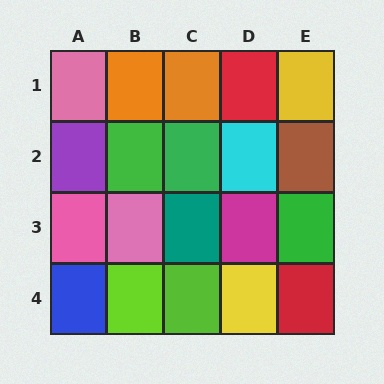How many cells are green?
3 cells are green.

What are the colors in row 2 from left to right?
Purple, green, green, cyan, brown.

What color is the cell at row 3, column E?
Green.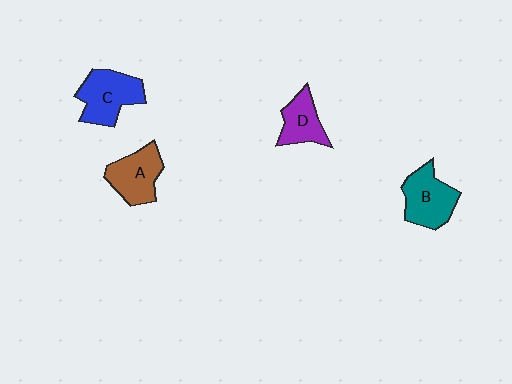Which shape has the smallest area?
Shape D (purple).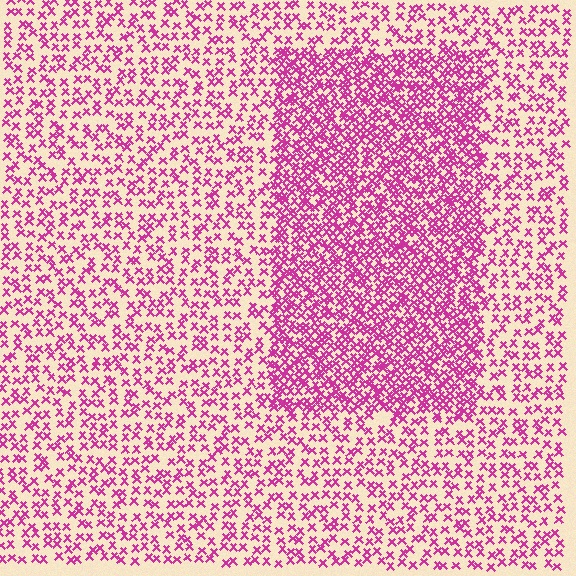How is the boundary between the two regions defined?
The boundary is defined by a change in element density (approximately 2.1x ratio). All elements are the same color, size, and shape.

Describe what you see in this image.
The image contains small magenta elements arranged at two different densities. A rectangle-shaped region is visible where the elements are more densely packed than the surrounding area.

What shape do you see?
I see a rectangle.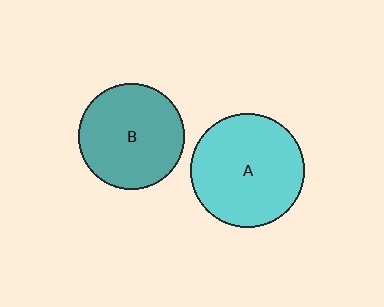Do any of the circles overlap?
No, none of the circles overlap.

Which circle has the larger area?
Circle A (cyan).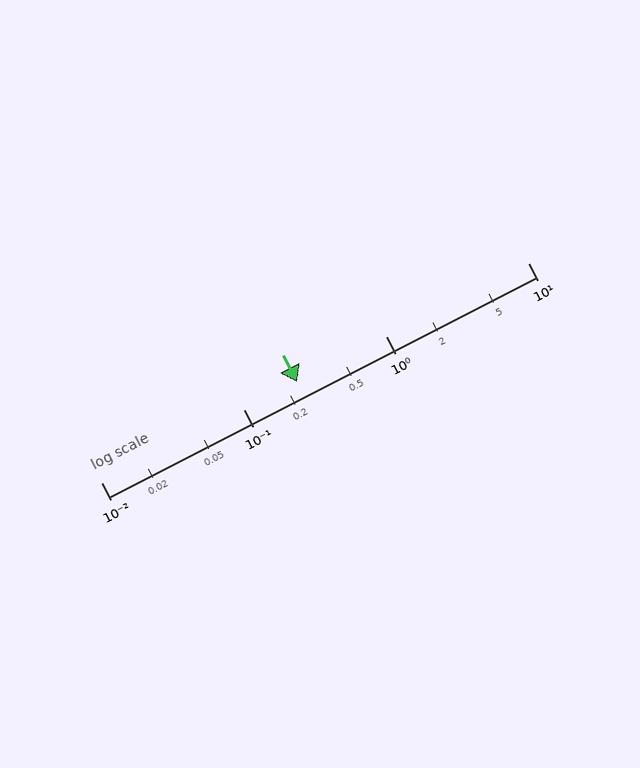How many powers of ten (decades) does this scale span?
The scale spans 3 decades, from 0.01 to 10.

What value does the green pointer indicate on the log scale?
The pointer indicates approximately 0.24.